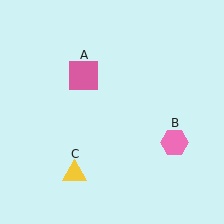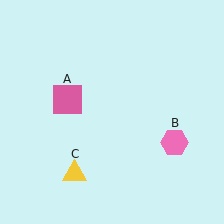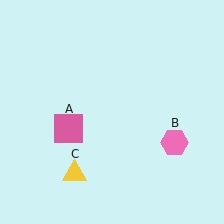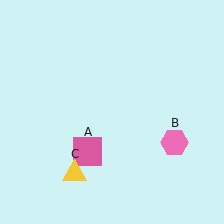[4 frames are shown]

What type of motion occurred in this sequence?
The pink square (object A) rotated counterclockwise around the center of the scene.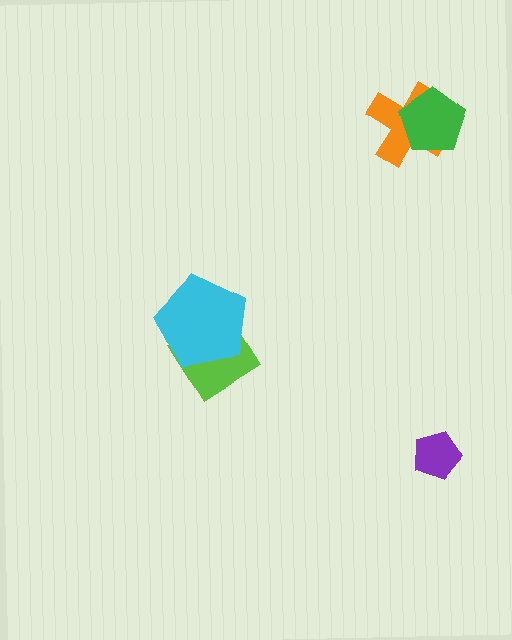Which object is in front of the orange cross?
The green pentagon is in front of the orange cross.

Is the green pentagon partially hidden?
No, no other shape covers it.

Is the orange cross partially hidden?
Yes, it is partially covered by another shape.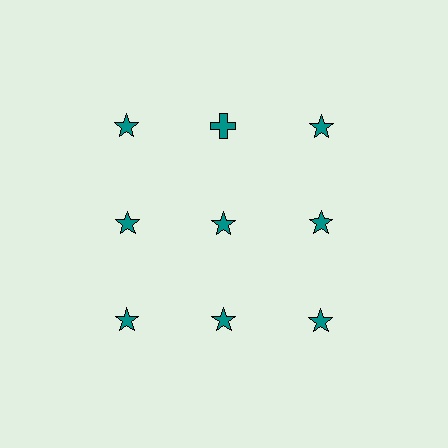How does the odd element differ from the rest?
It has a different shape: cross instead of star.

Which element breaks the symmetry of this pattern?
The teal cross in the top row, second from left column breaks the symmetry. All other shapes are teal stars.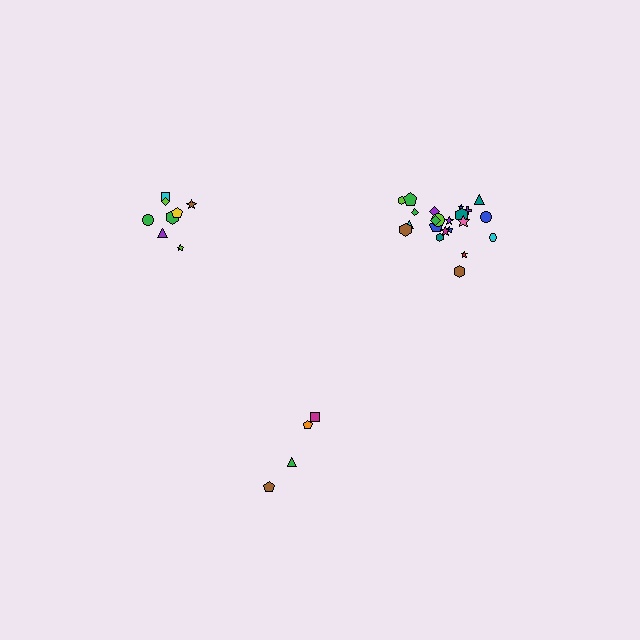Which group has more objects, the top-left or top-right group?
The top-right group.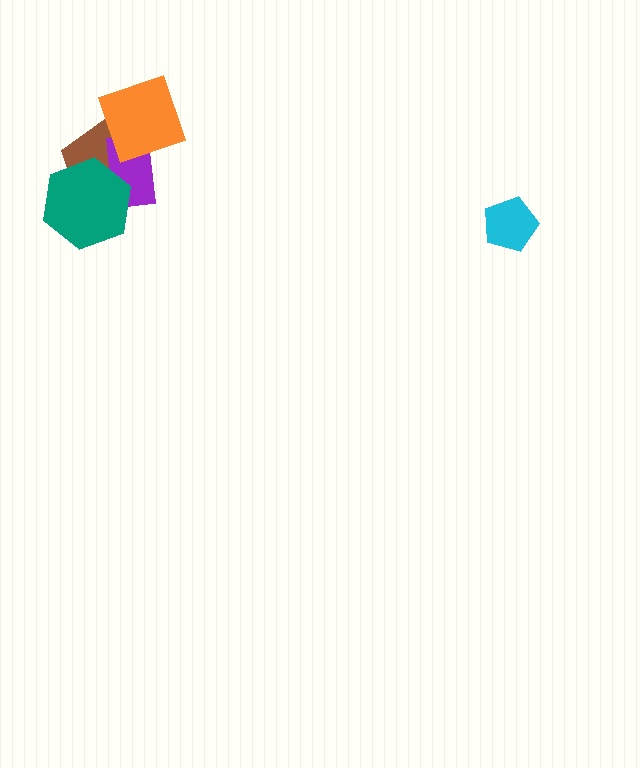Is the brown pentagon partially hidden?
Yes, it is partially covered by another shape.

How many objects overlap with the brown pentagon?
3 objects overlap with the brown pentagon.